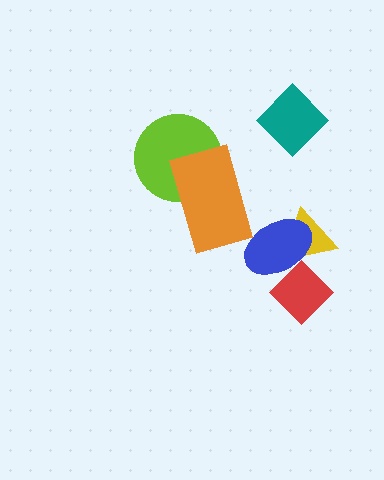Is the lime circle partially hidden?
Yes, it is partially covered by another shape.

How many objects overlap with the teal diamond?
0 objects overlap with the teal diamond.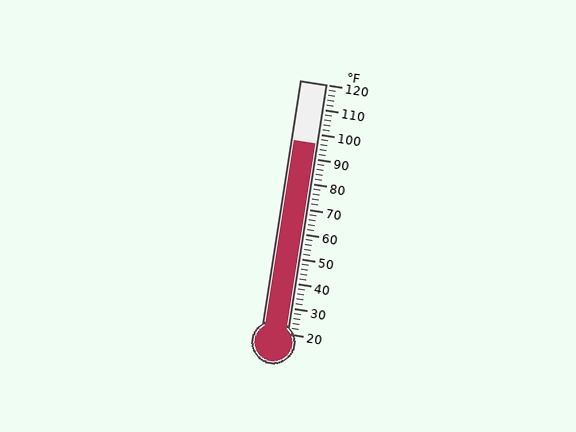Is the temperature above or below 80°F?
The temperature is above 80°F.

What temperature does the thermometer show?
The thermometer shows approximately 96°F.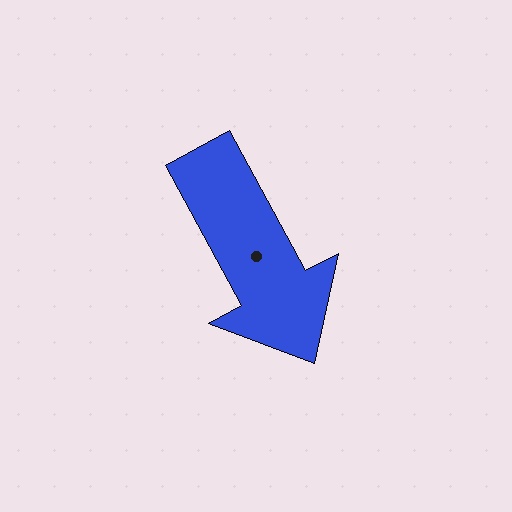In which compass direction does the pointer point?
Southeast.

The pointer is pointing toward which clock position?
Roughly 5 o'clock.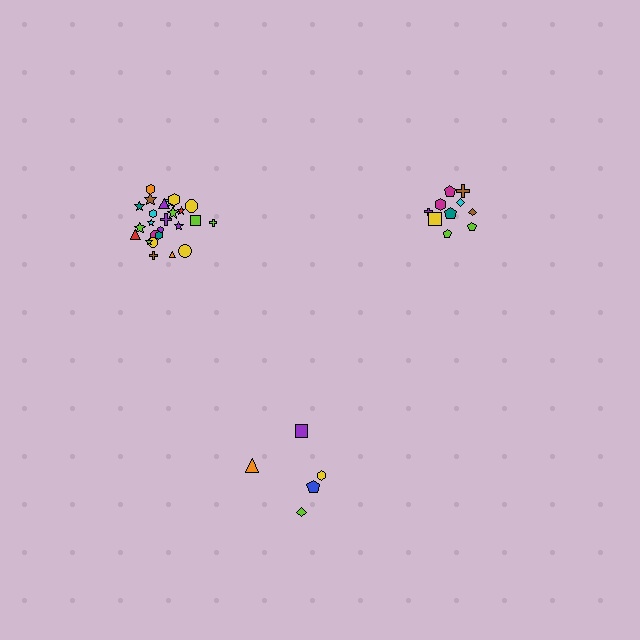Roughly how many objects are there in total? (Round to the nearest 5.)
Roughly 40 objects in total.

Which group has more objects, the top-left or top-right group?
The top-left group.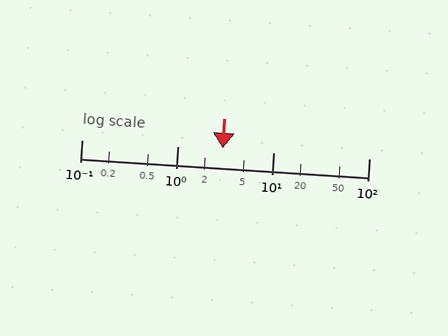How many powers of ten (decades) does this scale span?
The scale spans 3 decades, from 0.1 to 100.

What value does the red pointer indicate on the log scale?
The pointer indicates approximately 3.